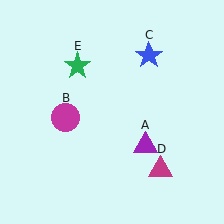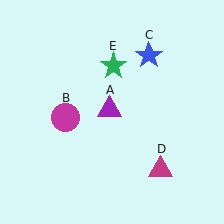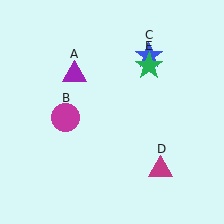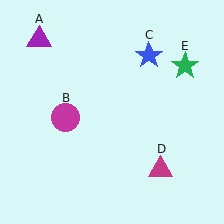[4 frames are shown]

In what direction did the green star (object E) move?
The green star (object E) moved right.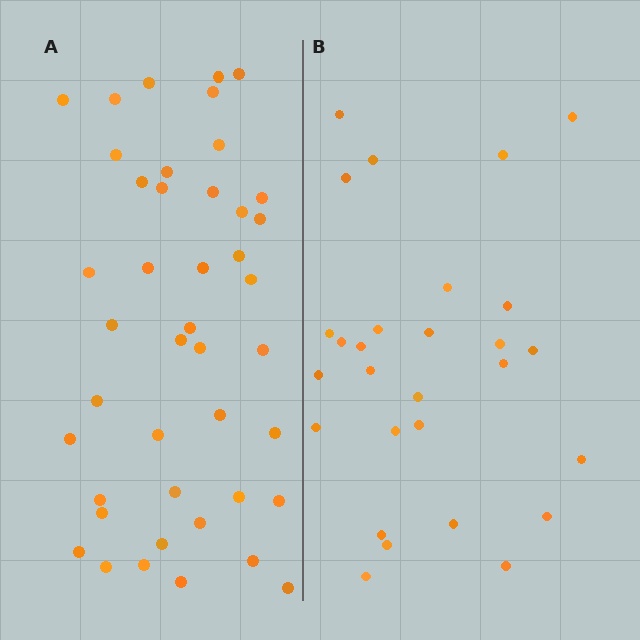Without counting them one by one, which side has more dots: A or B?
Region A (the left region) has more dots.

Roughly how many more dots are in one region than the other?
Region A has approximately 15 more dots than region B.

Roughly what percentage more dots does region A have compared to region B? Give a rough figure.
About 55% more.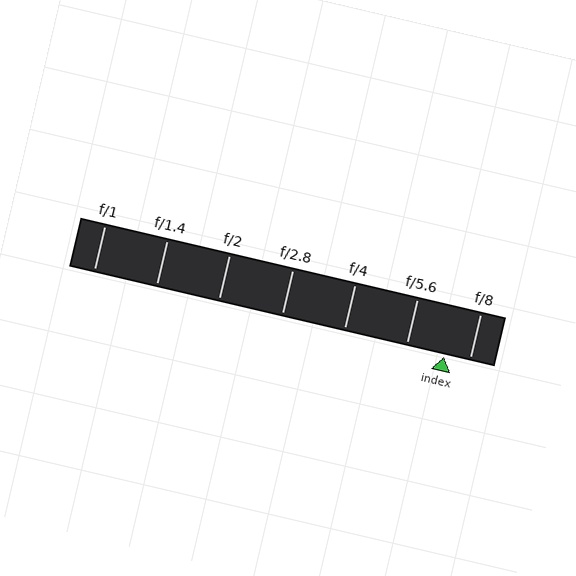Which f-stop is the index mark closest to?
The index mark is closest to f/8.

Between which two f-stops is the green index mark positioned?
The index mark is between f/5.6 and f/8.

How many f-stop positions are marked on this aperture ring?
There are 7 f-stop positions marked.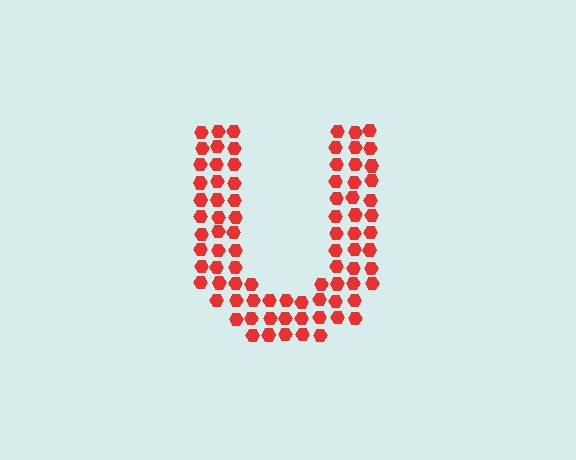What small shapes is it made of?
It is made of small hexagons.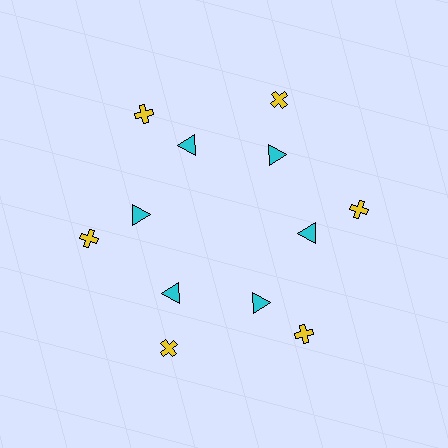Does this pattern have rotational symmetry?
Yes, this pattern has 6-fold rotational symmetry. It looks the same after rotating 60 degrees around the center.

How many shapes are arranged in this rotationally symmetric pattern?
There are 12 shapes, arranged in 6 groups of 2.